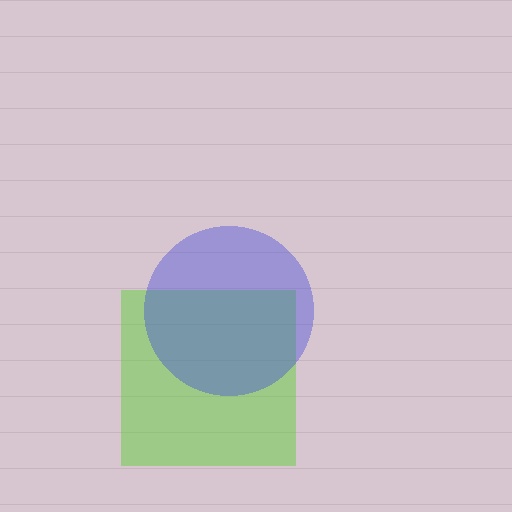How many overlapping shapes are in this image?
There are 2 overlapping shapes in the image.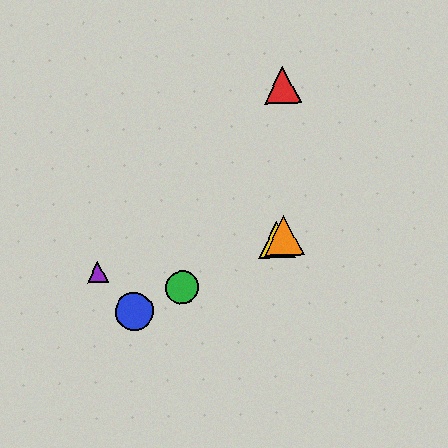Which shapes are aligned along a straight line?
The blue circle, the green circle, the yellow triangle, the orange triangle are aligned along a straight line.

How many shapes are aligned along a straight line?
4 shapes (the blue circle, the green circle, the yellow triangle, the orange triangle) are aligned along a straight line.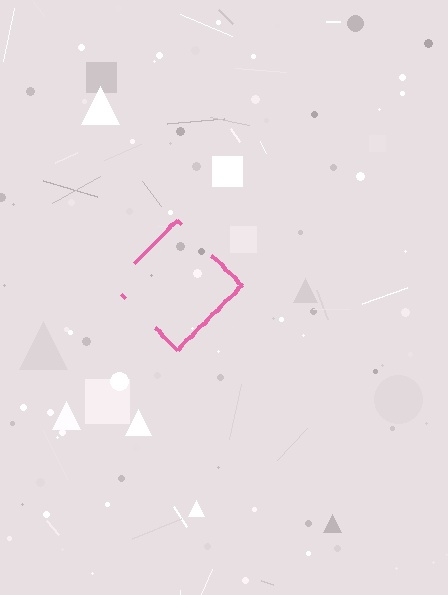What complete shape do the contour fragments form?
The contour fragments form a diamond.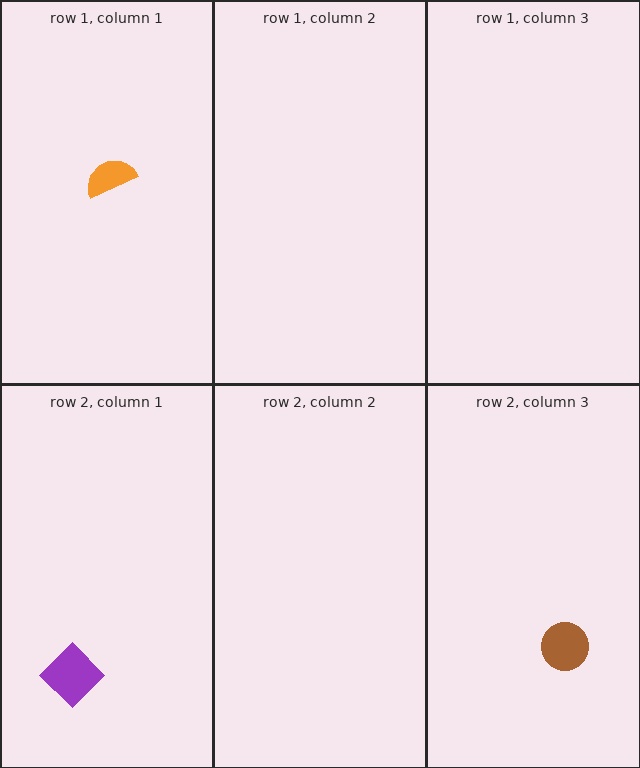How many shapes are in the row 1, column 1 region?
1.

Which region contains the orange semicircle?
The row 1, column 1 region.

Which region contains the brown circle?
The row 2, column 3 region.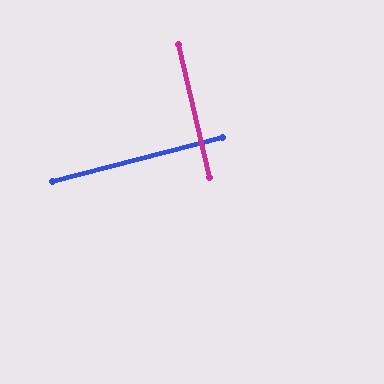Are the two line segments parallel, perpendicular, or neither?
Perpendicular — they meet at approximately 88°.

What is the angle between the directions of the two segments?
Approximately 88 degrees.